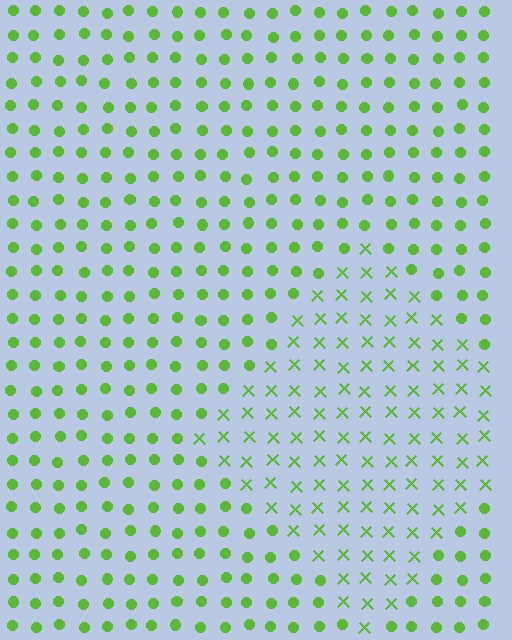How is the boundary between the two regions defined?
The boundary is defined by a change in element shape: X marks inside vs. circles outside. All elements share the same color and spacing.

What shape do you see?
I see a diamond.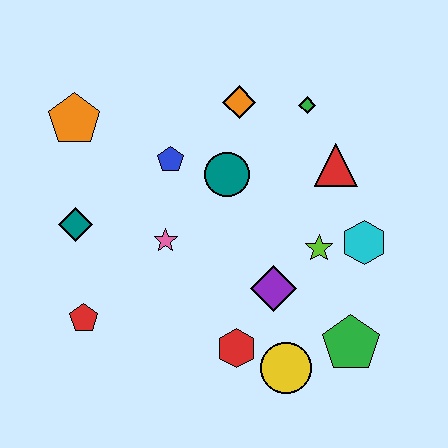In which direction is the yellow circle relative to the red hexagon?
The yellow circle is to the right of the red hexagon.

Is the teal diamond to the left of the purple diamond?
Yes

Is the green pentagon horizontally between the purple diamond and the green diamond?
No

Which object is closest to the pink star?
The blue pentagon is closest to the pink star.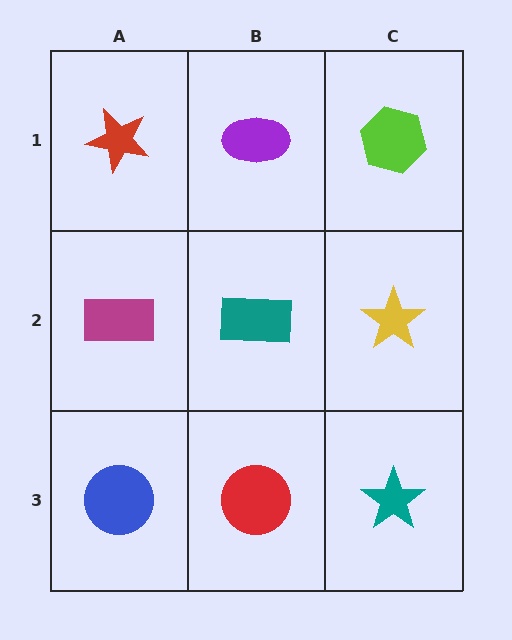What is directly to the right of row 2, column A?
A teal rectangle.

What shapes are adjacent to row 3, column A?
A magenta rectangle (row 2, column A), a red circle (row 3, column B).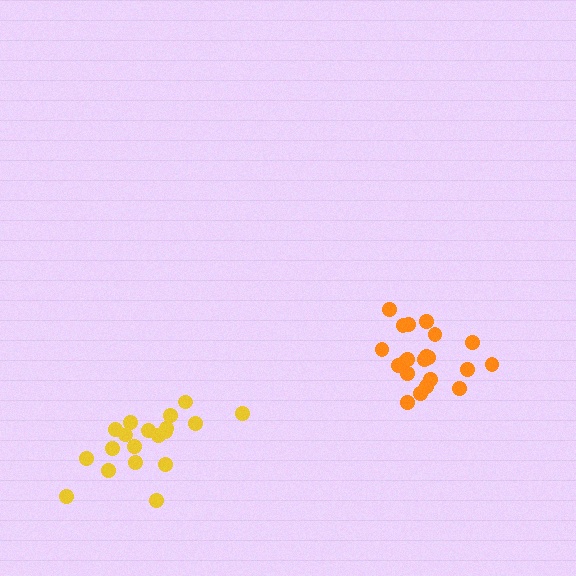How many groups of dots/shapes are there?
There are 2 groups.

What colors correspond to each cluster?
The clusters are colored: orange, yellow.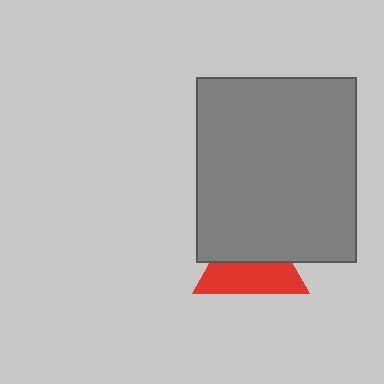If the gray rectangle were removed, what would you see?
You would see the complete red triangle.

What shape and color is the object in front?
The object in front is a gray rectangle.